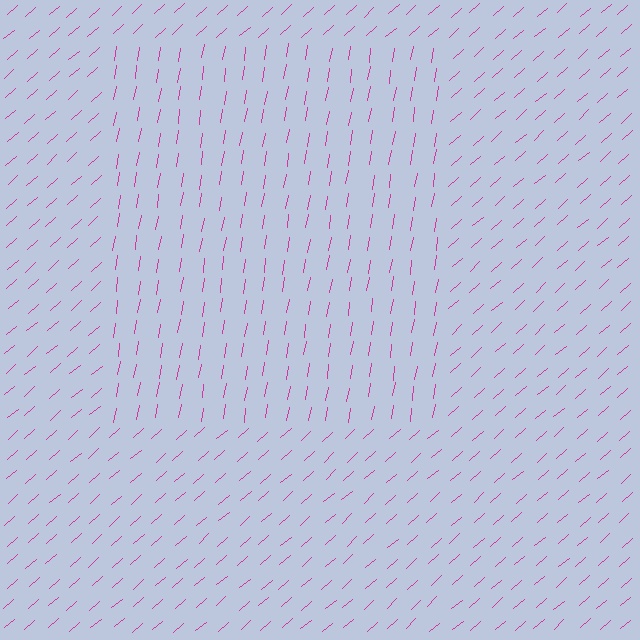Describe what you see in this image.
The image is filled with small magenta line segments. A rectangle region in the image has lines oriented differently from the surrounding lines, creating a visible texture boundary.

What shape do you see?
I see a rectangle.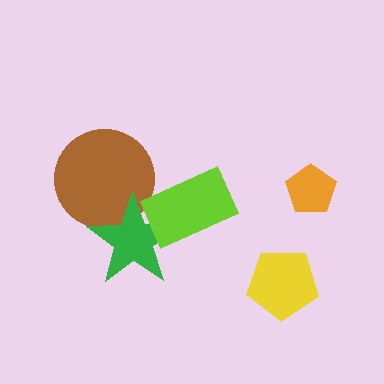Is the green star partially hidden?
Yes, it is partially covered by another shape.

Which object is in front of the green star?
The lime rectangle is in front of the green star.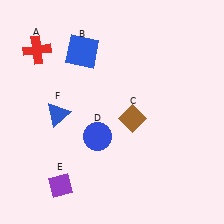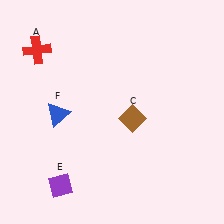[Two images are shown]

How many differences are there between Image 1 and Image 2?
There are 2 differences between the two images.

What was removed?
The blue circle (D), the blue square (B) were removed in Image 2.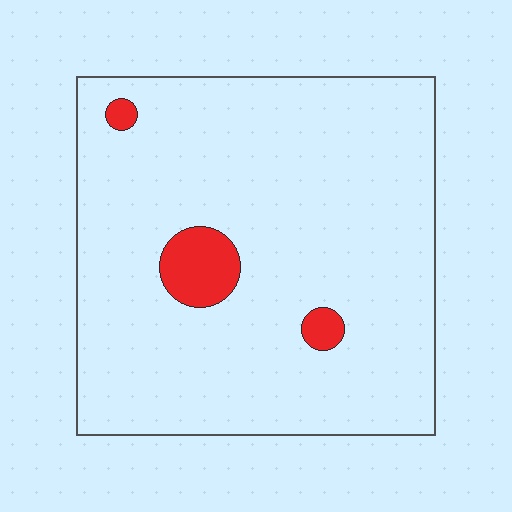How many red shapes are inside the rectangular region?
3.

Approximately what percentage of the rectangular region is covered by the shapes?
Approximately 5%.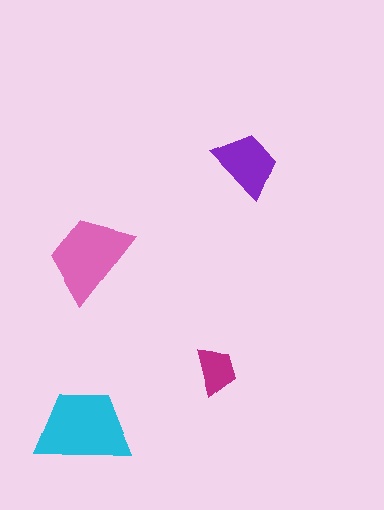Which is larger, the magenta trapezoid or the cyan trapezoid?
The cyan one.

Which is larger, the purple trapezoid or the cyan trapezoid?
The cyan one.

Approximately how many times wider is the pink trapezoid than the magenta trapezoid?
About 2 times wider.